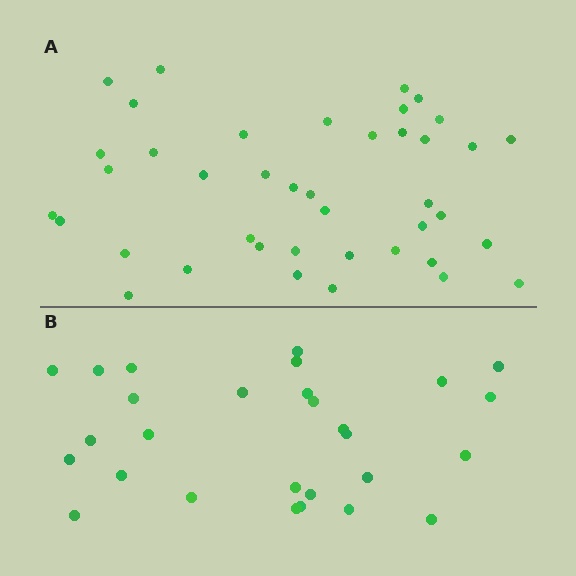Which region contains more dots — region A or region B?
Region A (the top region) has more dots.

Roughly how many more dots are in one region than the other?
Region A has approximately 15 more dots than region B.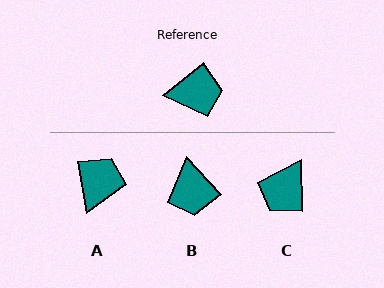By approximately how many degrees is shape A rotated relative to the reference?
Approximately 61 degrees counter-clockwise.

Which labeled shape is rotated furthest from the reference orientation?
C, about 126 degrees away.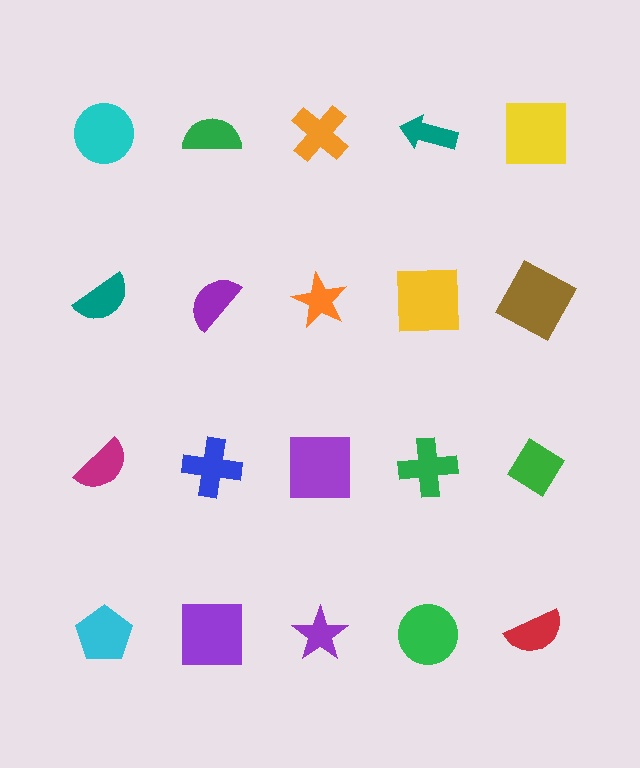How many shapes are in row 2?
5 shapes.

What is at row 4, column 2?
A purple square.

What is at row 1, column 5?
A yellow square.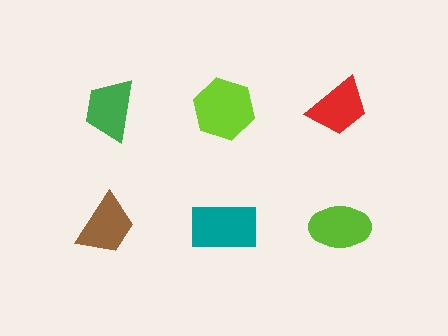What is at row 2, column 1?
A brown trapezoid.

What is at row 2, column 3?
A lime ellipse.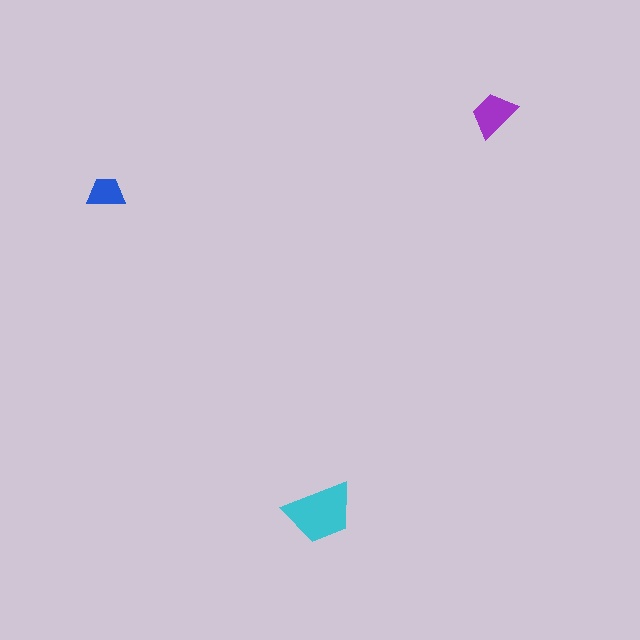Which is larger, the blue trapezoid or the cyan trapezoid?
The cyan one.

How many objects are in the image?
There are 3 objects in the image.